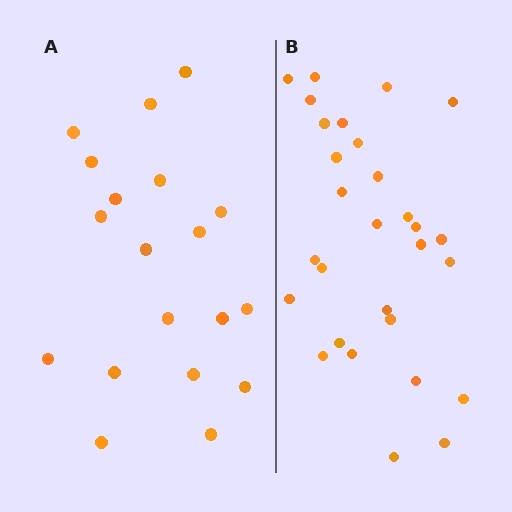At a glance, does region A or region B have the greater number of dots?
Region B (the right region) has more dots.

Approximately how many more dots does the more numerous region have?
Region B has roughly 10 or so more dots than region A.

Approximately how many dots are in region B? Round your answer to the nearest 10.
About 30 dots. (The exact count is 29, which rounds to 30.)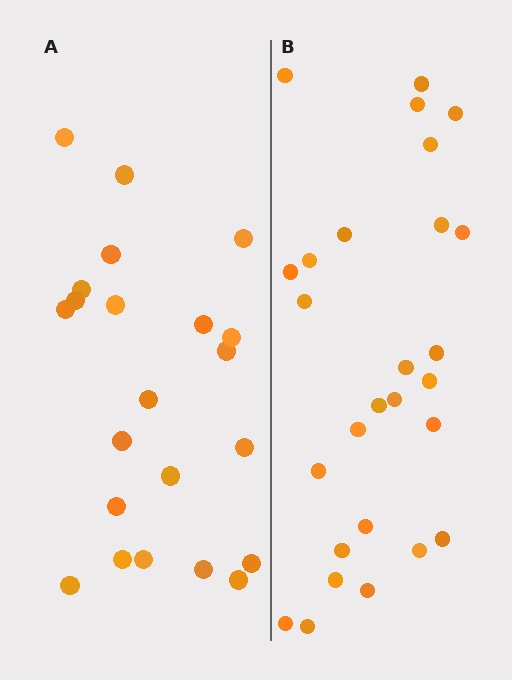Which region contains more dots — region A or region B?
Region B (the right region) has more dots.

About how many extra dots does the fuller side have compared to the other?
Region B has about 5 more dots than region A.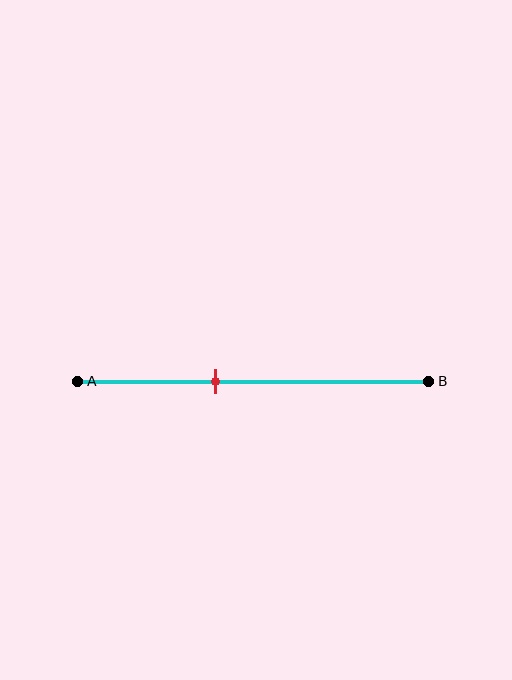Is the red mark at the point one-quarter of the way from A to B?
No, the mark is at about 40% from A, not at the 25% one-quarter point.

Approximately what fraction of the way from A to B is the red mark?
The red mark is approximately 40% of the way from A to B.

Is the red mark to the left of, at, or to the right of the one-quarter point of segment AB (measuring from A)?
The red mark is to the right of the one-quarter point of segment AB.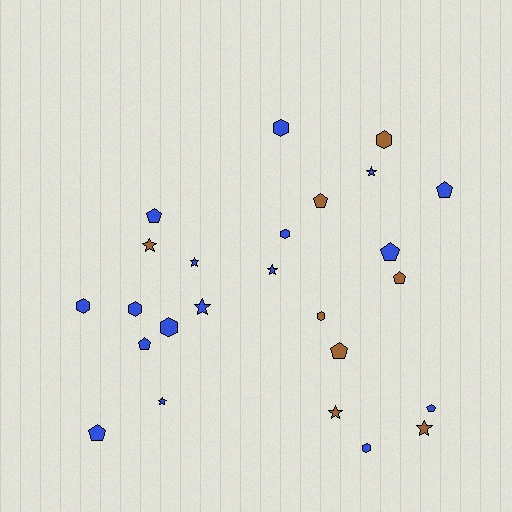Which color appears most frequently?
Blue, with 17 objects.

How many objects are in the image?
There are 25 objects.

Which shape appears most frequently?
Pentagon, with 9 objects.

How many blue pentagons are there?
There are 6 blue pentagons.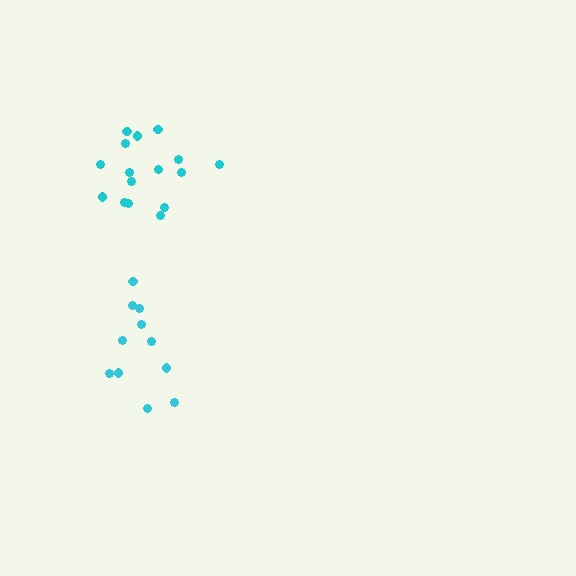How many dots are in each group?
Group 1: 16 dots, Group 2: 11 dots (27 total).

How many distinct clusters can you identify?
There are 2 distinct clusters.